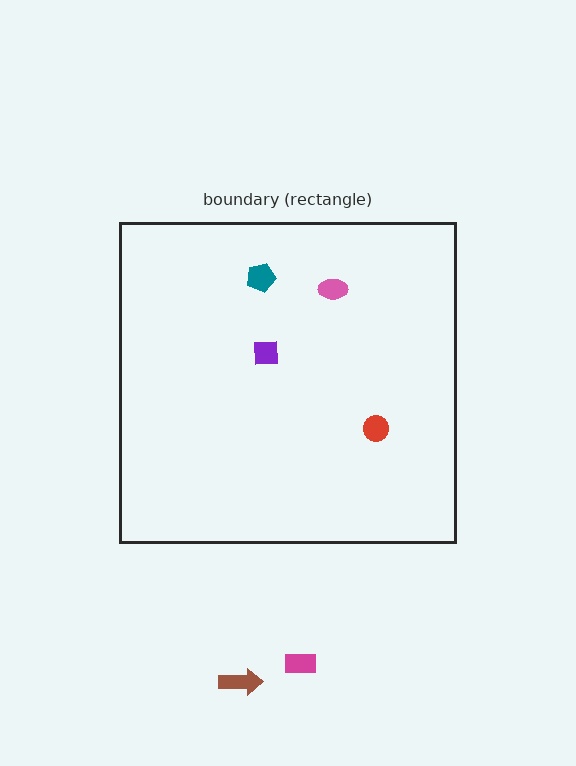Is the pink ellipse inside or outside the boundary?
Inside.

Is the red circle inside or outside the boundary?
Inside.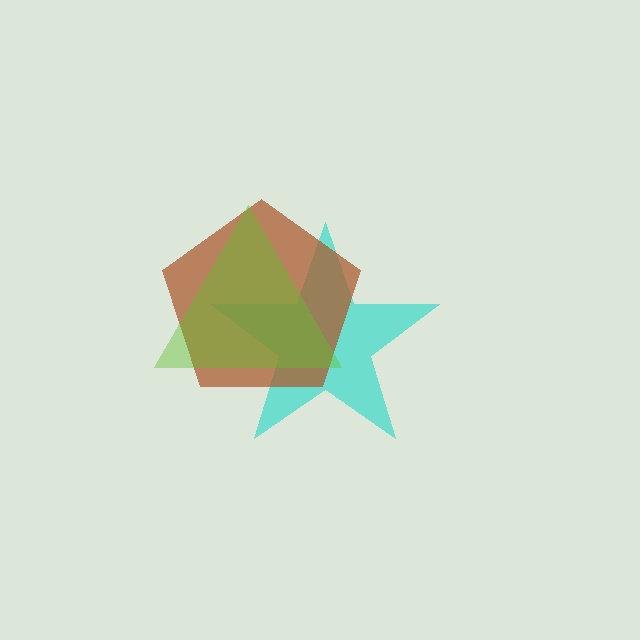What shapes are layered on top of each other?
The layered shapes are: a cyan star, a brown pentagon, a lime triangle.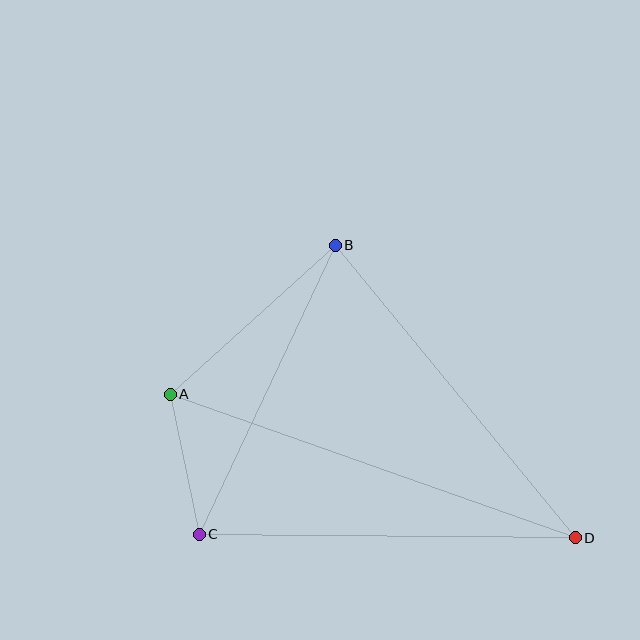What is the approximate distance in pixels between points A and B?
The distance between A and B is approximately 222 pixels.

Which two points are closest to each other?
Points A and C are closest to each other.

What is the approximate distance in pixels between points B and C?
The distance between B and C is approximately 319 pixels.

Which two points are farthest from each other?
Points A and D are farthest from each other.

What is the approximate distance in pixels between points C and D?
The distance between C and D is approximately 376 pixels.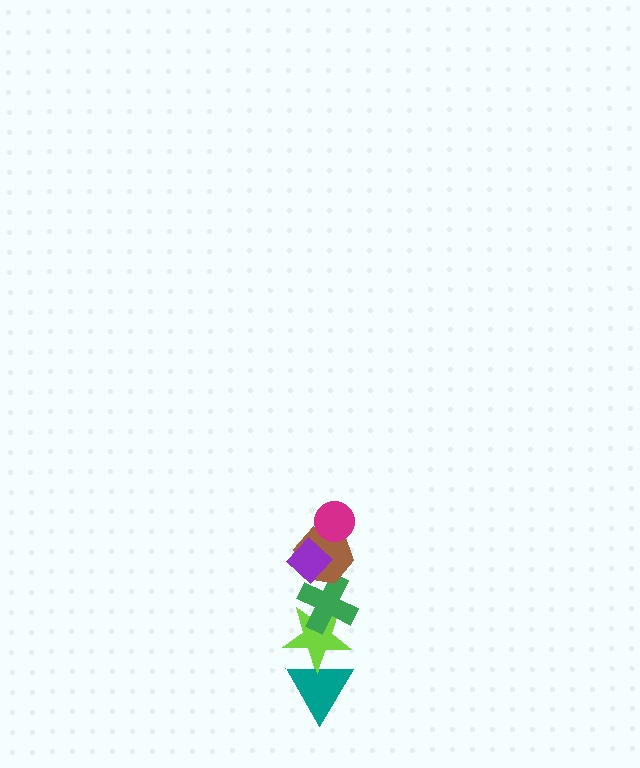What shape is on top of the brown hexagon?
The purple diamond is on top of the brown hexagon.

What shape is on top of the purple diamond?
The magenta circle is on top of the purple diamond.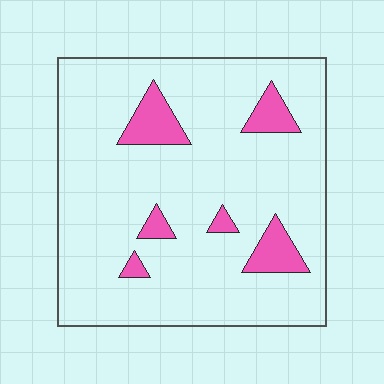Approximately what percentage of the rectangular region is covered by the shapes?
Approximately 10%.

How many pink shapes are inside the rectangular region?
6.